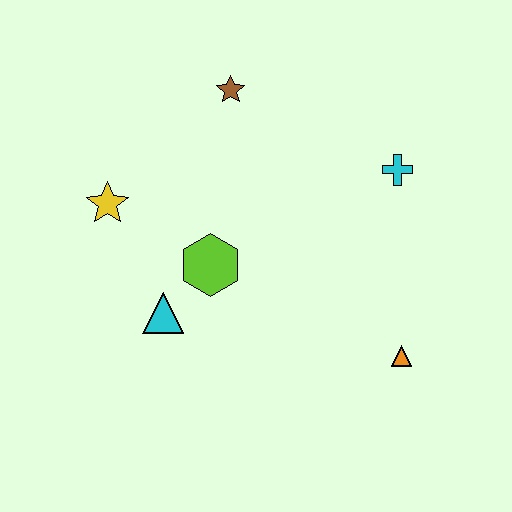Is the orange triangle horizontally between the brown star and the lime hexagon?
No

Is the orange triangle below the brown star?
Yes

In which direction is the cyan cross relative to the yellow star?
The cyan cross is to the right of the yellow star.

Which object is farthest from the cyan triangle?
The cyan cross is farthest from the cyan triangle.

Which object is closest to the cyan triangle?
The lime hexagon is closest to the cyan triangle.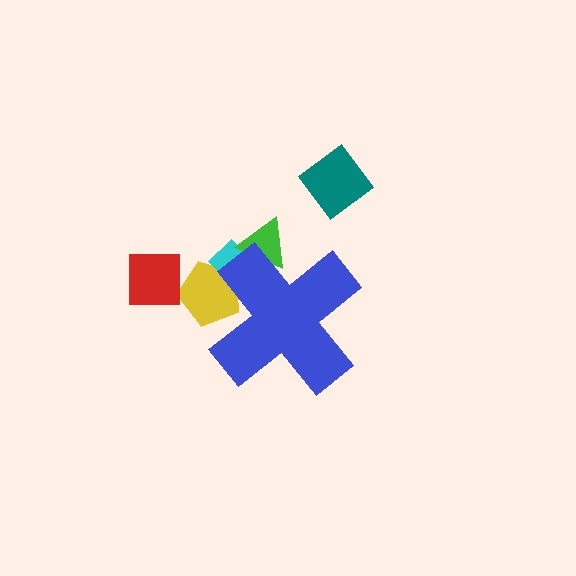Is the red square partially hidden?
No, the red square is fully visible.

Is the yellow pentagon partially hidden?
Yes, the yellow pentagon is partially hidden behind the blue cross.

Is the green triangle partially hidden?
Yes, the green triangle is partially hidden behind the blue cross.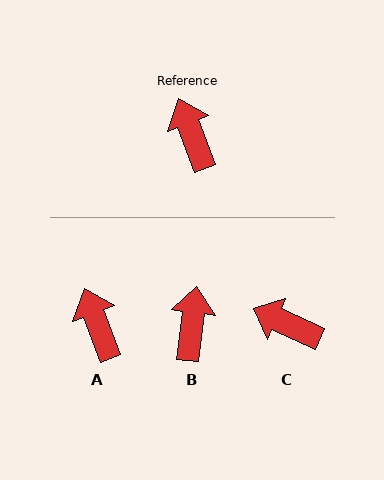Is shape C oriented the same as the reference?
No, it is off by about 45 degrees.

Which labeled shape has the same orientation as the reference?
A.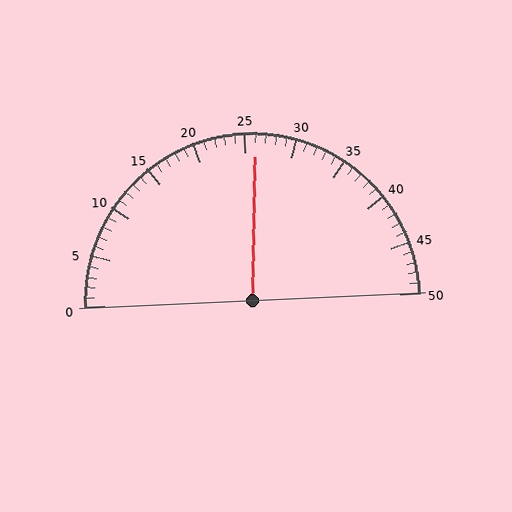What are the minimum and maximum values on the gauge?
The gauge ranges from 0 to 50.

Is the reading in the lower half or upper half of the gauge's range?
The reading is in the upper half of the range (0 to 50).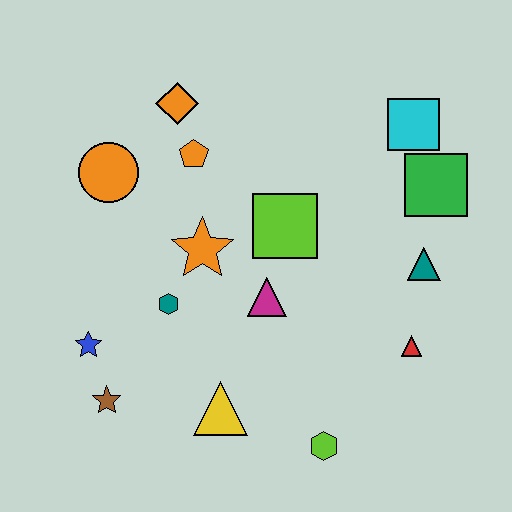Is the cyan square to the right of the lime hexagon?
Yes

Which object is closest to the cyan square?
The green square is closest to the cyan square.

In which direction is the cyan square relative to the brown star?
The cyan square is to the right of the brown star.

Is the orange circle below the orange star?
No